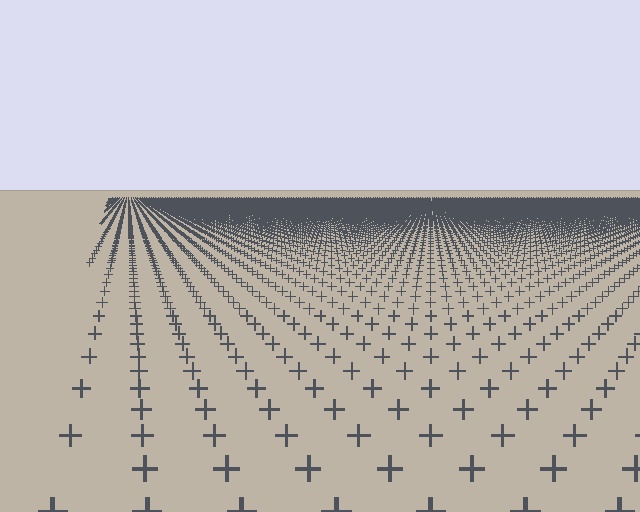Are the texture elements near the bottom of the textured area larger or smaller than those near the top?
Larger. Near the bottom, elements are closer to the viewer and appear at a bigger on-screen size.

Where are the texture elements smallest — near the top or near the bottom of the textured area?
Near the top.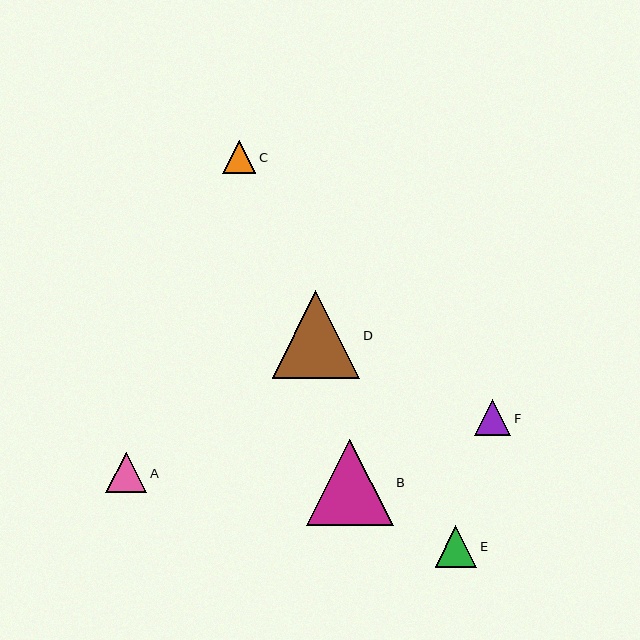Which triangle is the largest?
Triangle D is the largest with a size of approximately 87 pixels.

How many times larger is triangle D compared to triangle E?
Triangle D is approximately 2.1 times the size of triangle E.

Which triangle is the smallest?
Triangle C is the smallest with a size of approximately 33 pixels.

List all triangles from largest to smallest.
From largest to smallest: D, B, E, A, F, C.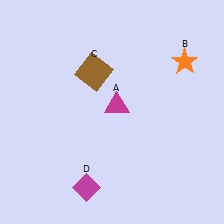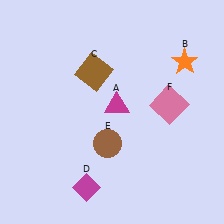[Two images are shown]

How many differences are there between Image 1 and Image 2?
There are 2 differences between the two images.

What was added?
A brown circle (E), a pink square (F) were added in Image 2.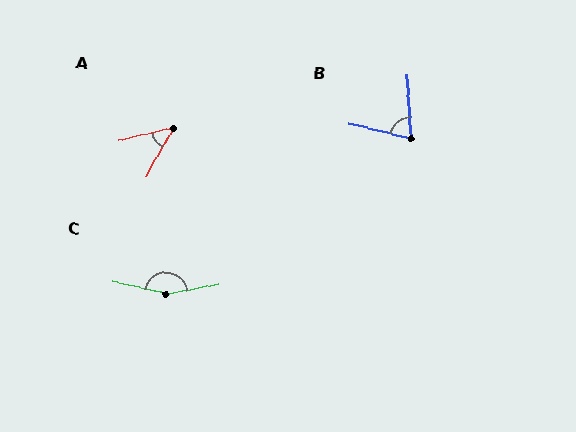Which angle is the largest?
C, at approximately 156 degrees.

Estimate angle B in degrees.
Approximately 73 degrees.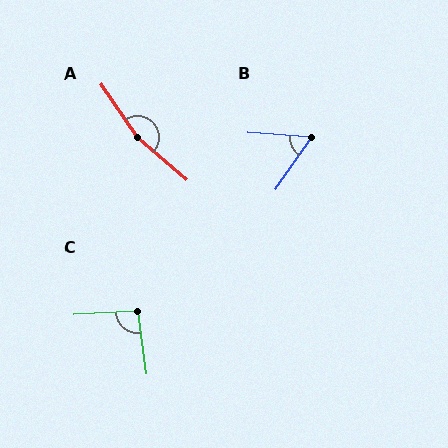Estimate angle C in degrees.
Approximately 95 degrees.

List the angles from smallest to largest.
B (59°), C (95°), A (165°).